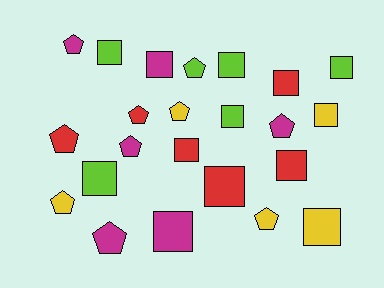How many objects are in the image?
There are 23 objects.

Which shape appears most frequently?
Square, with 13 objects.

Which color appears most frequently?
Lime, with 6 objects.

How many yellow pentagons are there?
There are 3 yellow pentagons.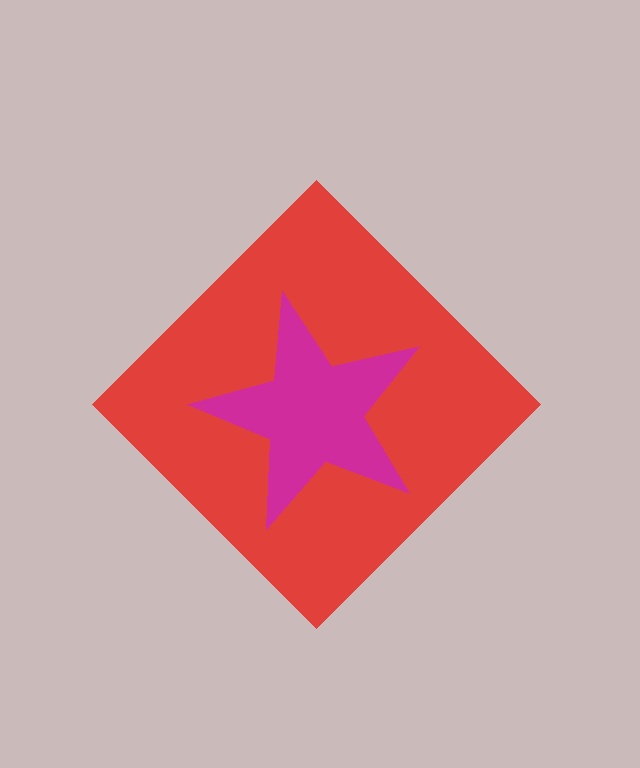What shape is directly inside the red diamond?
The magenta star.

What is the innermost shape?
The magenta star.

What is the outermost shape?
The red diamond.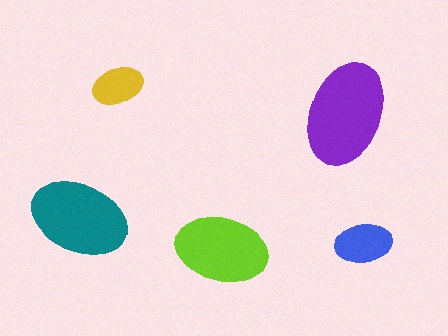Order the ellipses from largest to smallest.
the purple one, the teal one, the lime one, the blue one, the yellow one.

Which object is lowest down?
The lime ellipse is bottommost.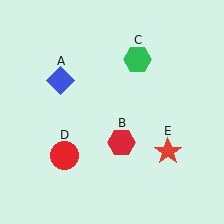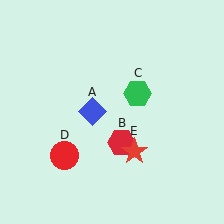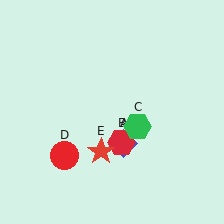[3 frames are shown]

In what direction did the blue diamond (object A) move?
The blue diamond (object A) moved down and to the right.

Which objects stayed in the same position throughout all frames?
Red hexagon (object B) and red circle (object D) remained stationary.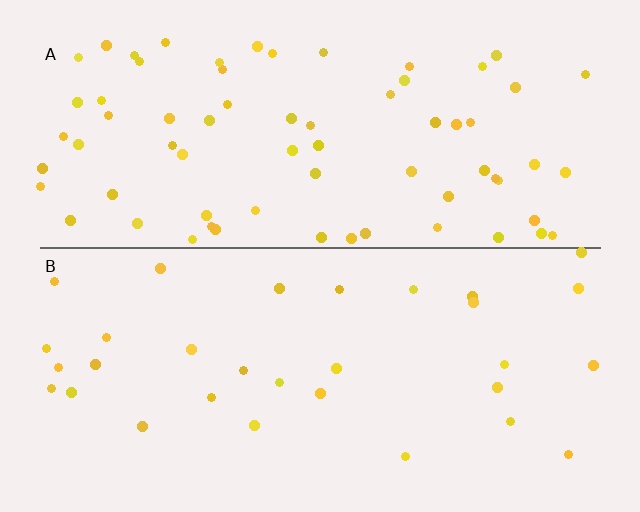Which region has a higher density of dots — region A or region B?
A (the top).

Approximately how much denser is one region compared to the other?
Approximately 2.2× — region A over region B.